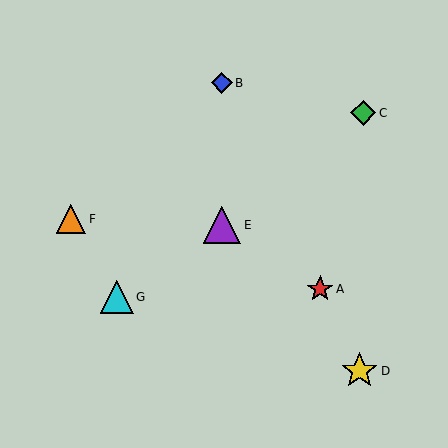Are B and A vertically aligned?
No, B is at x≈222 and A is at x≈320.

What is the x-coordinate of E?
Object E is at x≈222.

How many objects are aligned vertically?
2 objects (B, E) are aligned vertically.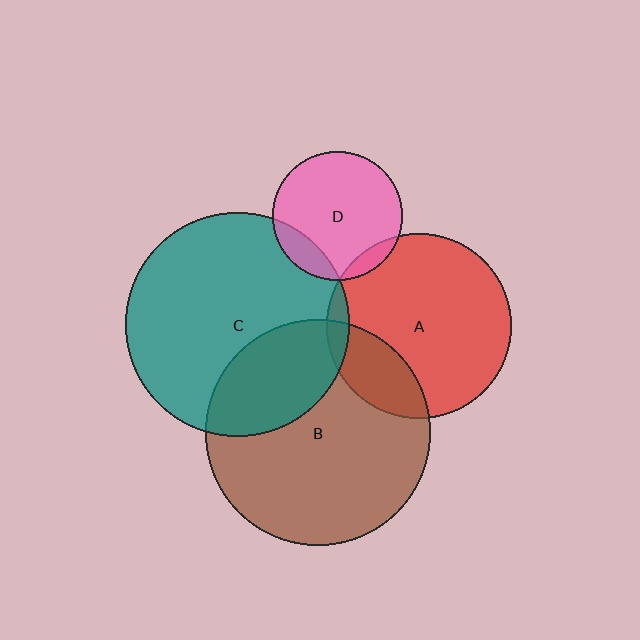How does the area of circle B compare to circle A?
Approximately 1.5 times.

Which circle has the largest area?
Circle B (brown).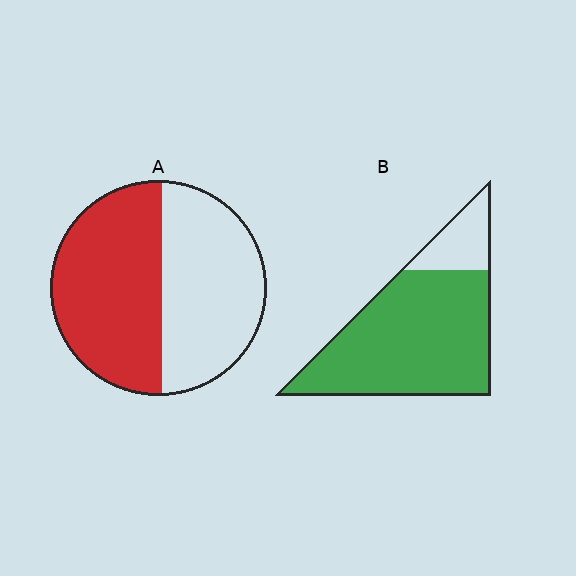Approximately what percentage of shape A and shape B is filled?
A is approximately 50% and B is approximately 85%.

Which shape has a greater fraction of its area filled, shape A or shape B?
Shape B.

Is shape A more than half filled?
Roughly half.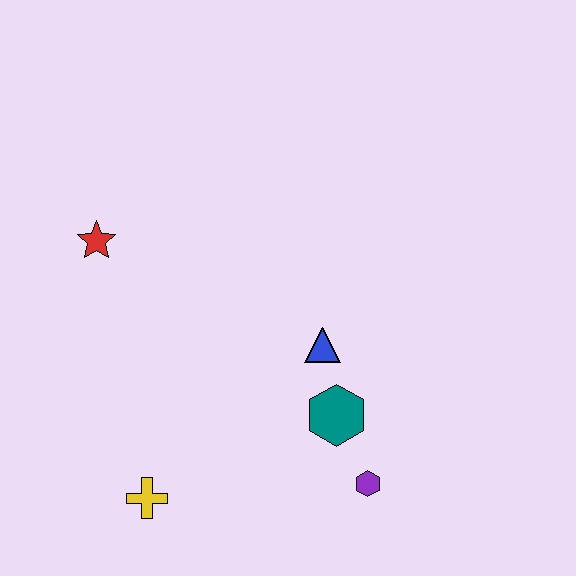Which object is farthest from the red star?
The purple hexagon is farthest from the red star.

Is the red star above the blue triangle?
Yes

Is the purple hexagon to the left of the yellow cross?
No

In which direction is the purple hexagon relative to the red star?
The purple hexagon is to the right of the red star.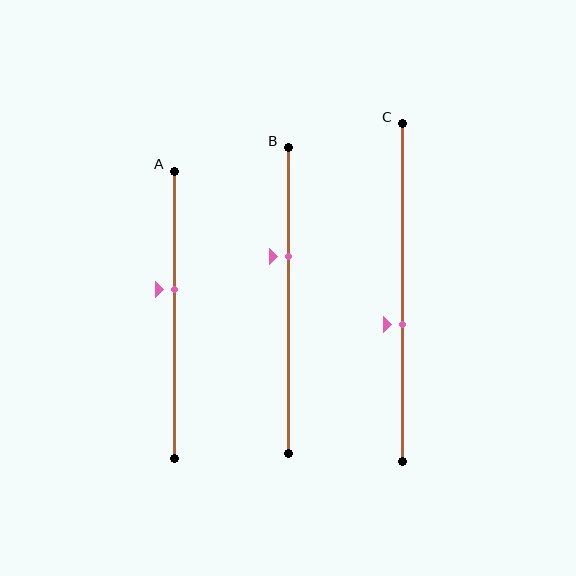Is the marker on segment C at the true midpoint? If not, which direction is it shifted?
No, the marker on segment C is shifted downward by about 10% of the segment length.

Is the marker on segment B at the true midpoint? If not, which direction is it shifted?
No, the marker on segment B is shifted upward by about 15% of the segment length.